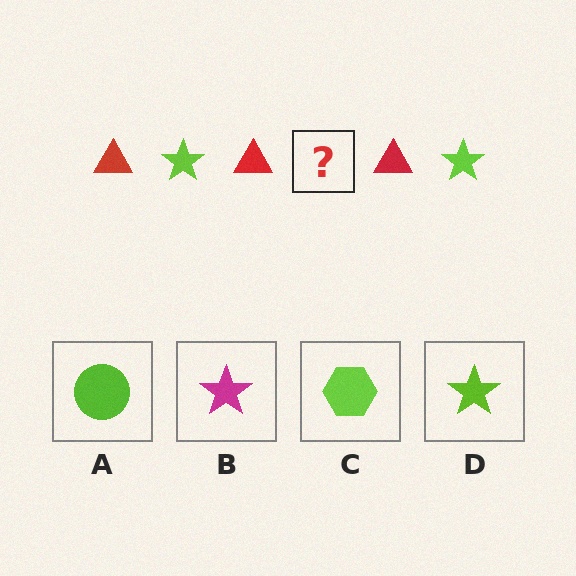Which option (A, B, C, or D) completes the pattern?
D.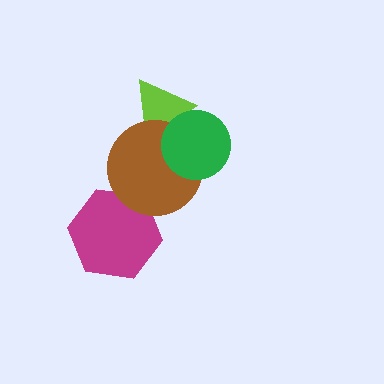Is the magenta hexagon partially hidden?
Yes, it is partially covered by another shape.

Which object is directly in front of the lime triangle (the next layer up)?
The brown circle is directly in front of the lime triangle.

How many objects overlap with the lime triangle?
2 objects overlap with the lime triangle.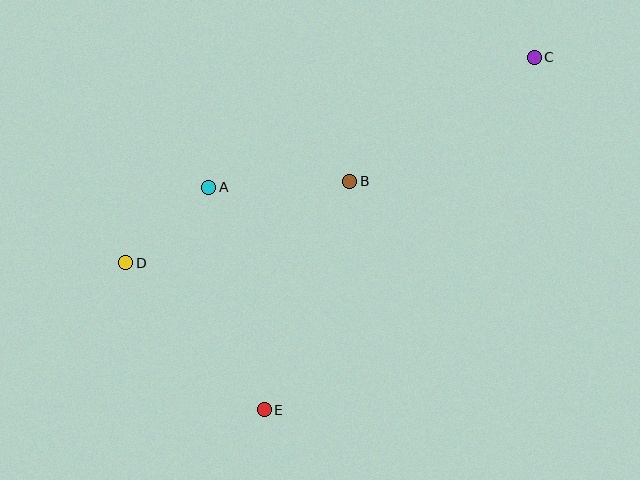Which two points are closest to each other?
Points A and D are closest to each other.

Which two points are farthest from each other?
Points C and D are farthest from each other.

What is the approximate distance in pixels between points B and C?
The distance between B and C is approximately 222 pixels.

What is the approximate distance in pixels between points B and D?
The distance between B and D is approximately 238 pixels.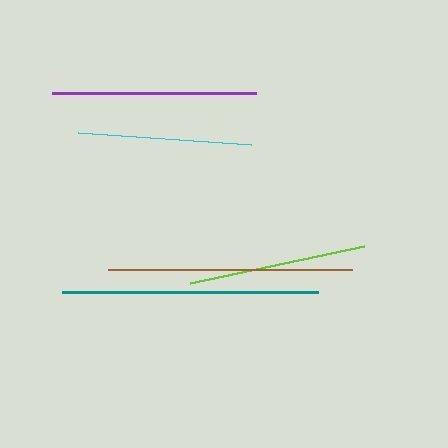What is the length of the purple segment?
The purple segment is approximately 204 pixels long.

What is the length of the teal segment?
The teal segment is approximately 257 pixels long.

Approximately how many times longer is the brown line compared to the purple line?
The brown line is approximately 1.2 times the length of the purple line.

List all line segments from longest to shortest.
From longest to shortest: teal, brown, purple, lime, cyan.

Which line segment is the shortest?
The cyan line is the shortest at approximately 174 pixels.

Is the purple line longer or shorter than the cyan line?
The purple line is longer than the cyan line.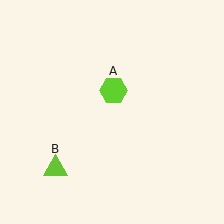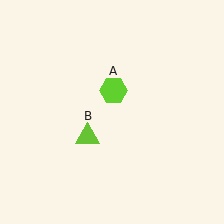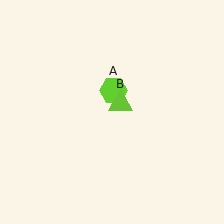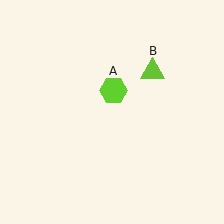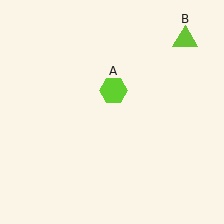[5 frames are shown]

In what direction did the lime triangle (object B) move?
The lime triangle (object B) moved up and to the right.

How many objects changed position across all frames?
1 object changed position: lime triangle (object B).